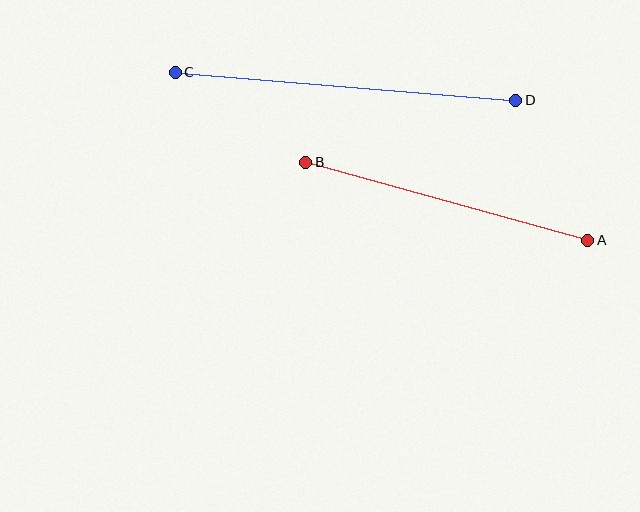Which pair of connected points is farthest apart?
Points C and D are farthest apart.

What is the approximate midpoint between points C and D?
The midpoint is at approximately (345, 86) pixels.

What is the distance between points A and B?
The distance is approximately 293 pixels.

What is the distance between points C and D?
The distance is approximately 342 pixels.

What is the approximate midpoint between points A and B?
The midpoint is at approximately (447, 201) pixels.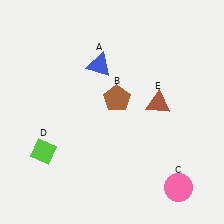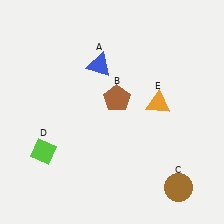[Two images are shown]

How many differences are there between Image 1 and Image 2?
There are 2 differences between the two images.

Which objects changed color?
C changed from pink to brown. E changed from brown to orange.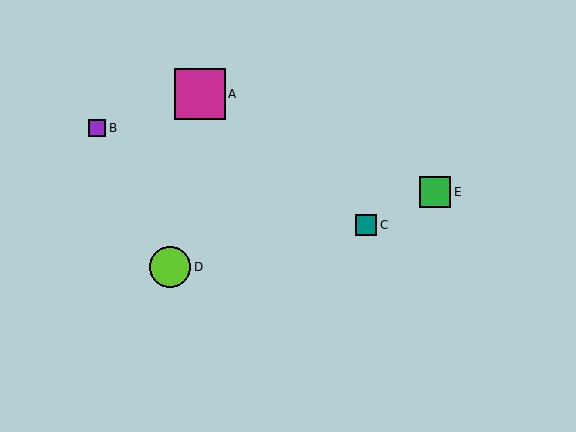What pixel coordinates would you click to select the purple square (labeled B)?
Click at (97, 128) to select the purple square B.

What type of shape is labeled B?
Shape B is a purple square.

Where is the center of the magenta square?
The center of the magenta square is at (200, 94).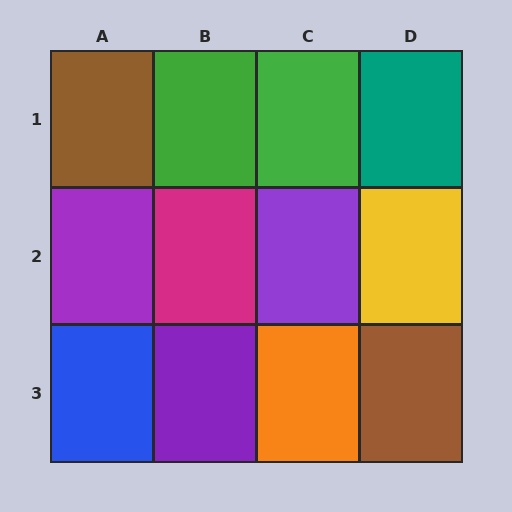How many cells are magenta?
1 cell is magenta.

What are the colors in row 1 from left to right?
Brown, green, green, teal.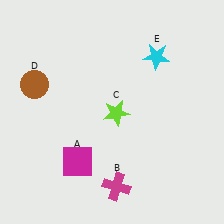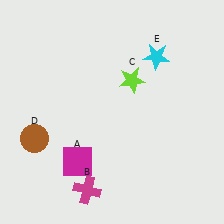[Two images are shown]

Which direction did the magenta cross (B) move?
The magenta cross (B) moved left.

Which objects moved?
The objects that moved are: the magenta cross (B), the lime star (C), the brown circle (D).